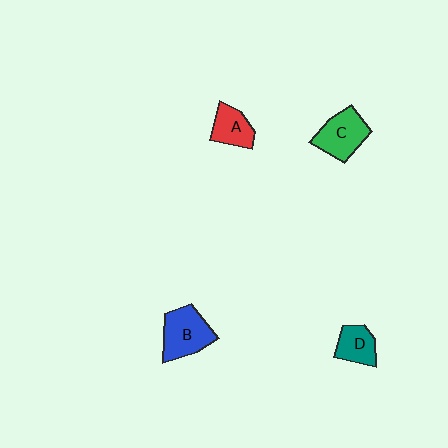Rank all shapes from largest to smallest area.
From largest to smallest: B (blue), C (green), A (red), D (teal).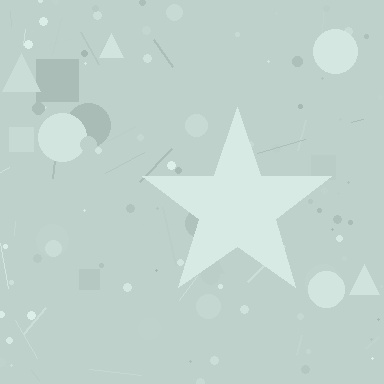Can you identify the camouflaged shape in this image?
The camouflaged shape is a star.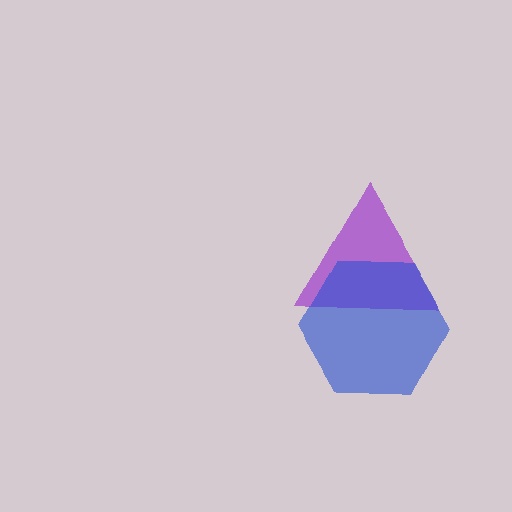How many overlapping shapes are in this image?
There are 2 overlapping shapes in the image.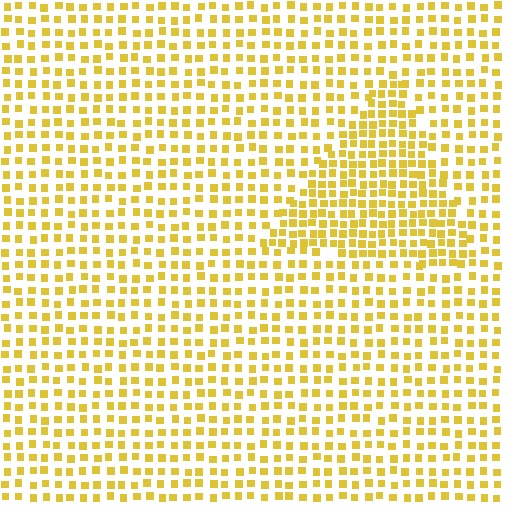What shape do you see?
I see a triangle.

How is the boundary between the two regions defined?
The boundary is defined by a change in element density (approximately 1.7x ratio). All elements are the same color, size, and shape.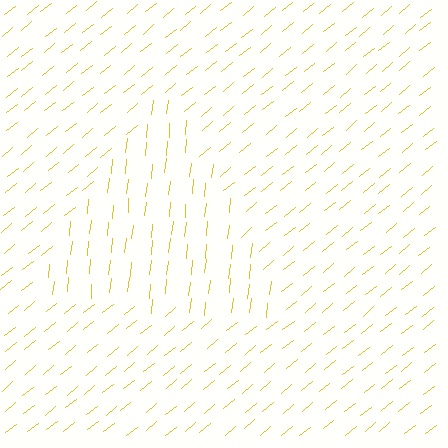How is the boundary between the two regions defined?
The boundary is defined purely by a change in line orientation (approximately 45 degrees difference). All lines are the same color and thickness.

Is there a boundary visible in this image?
Yes, there is a texture boundary formed by a change in line orientation.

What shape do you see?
I see a triangle.